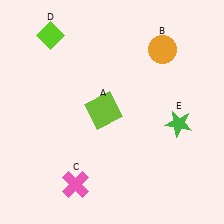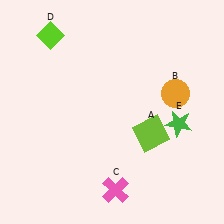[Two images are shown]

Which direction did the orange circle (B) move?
The orange circle (B) moved down.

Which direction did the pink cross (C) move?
The pink cross (C) moved right.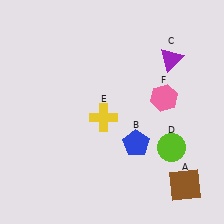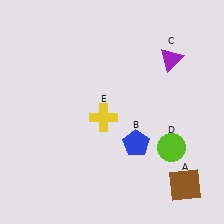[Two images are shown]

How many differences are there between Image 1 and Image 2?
There is 1 difference between the two images.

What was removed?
The pink hexagon (F) was removed in Image 2.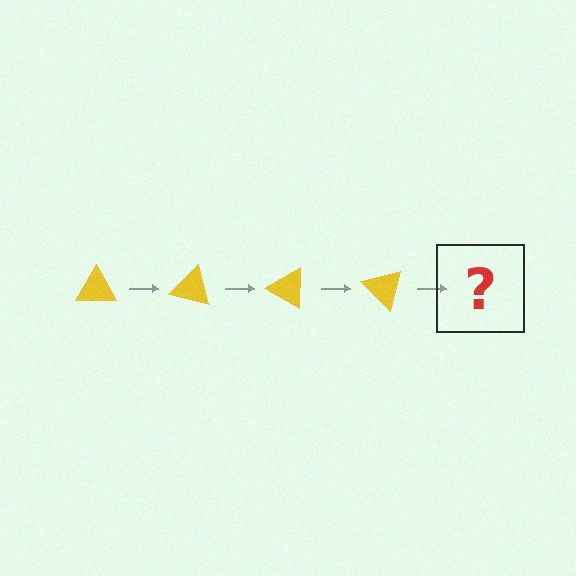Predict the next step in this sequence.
The next step is a yellow triangle rotated 60 degrees.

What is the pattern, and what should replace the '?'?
The pattern is that the triangle rotates 15 degrees each step. The '?' should be a yellow triangle rotated 60 degrees.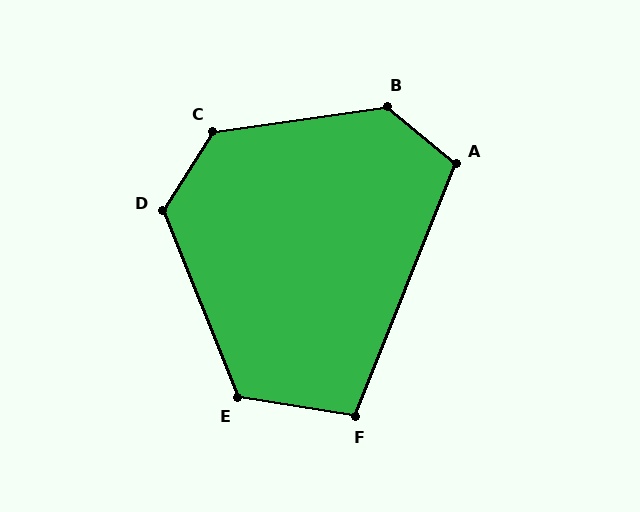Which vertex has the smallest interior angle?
F, at approximately 103 degrees.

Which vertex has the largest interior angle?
B, at approximately 132 degrees.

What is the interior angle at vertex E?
Approximately 121 degrees (obtuse).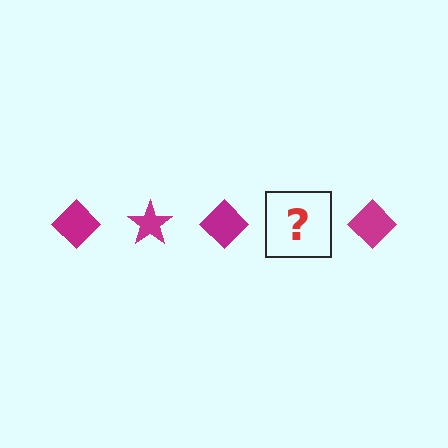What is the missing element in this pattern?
The missing element is a magenta star.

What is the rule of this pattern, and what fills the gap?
The rule is that the pattern cycles through diamond, star shapes in magenta. The gap should be filled with a magenta star.